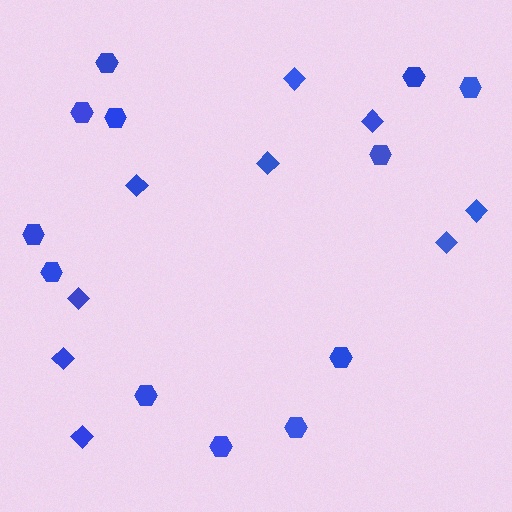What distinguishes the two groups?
There are 2 groups: one group of hexagons (12) and one group of diamonds (9).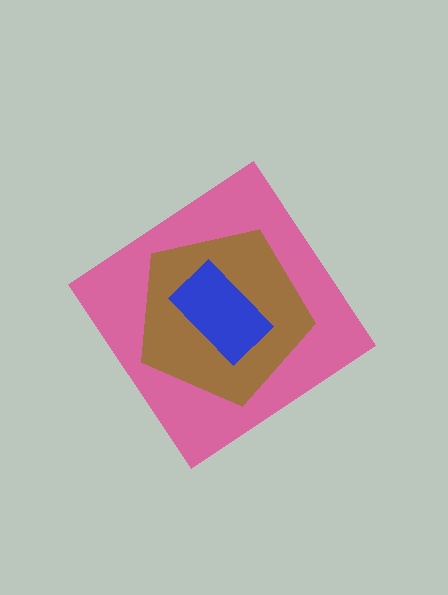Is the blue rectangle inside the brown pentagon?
Yes.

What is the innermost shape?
The blue rectangle.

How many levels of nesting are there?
3.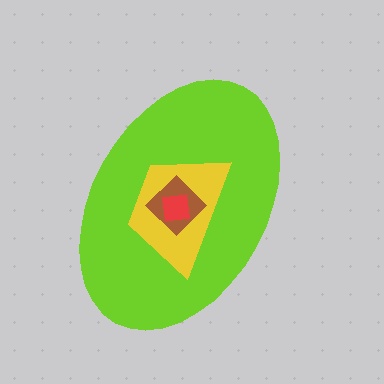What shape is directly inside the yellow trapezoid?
The brown diamond.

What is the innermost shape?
The red square.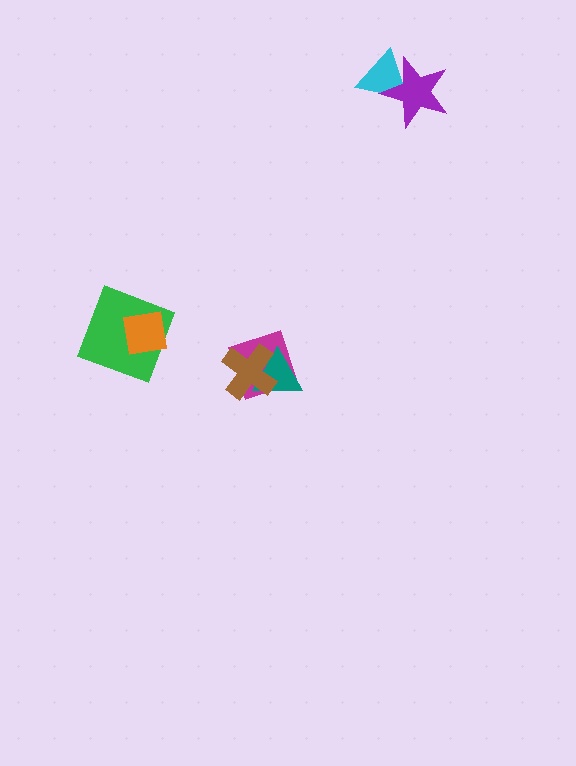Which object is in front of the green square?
The orange square is in front of the green square.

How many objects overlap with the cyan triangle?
1 object overlaps with the cyan triangle.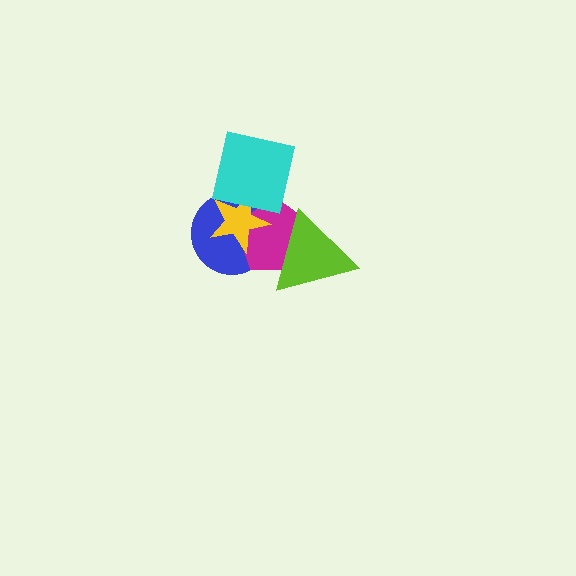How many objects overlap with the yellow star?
3 objects overlap with the yellow star.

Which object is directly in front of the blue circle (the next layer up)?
The magenta pentagon is directly in front of the blue circle.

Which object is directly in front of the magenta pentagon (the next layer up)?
The yellow star is directly in front of the magenta pentagon.